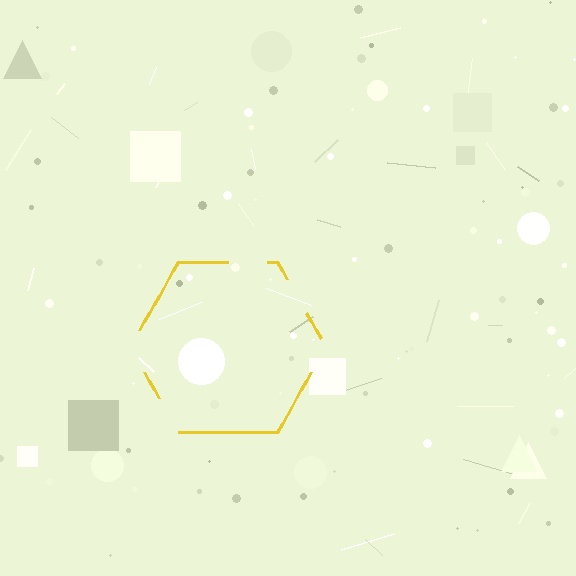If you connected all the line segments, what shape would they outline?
They would outline a hexagon.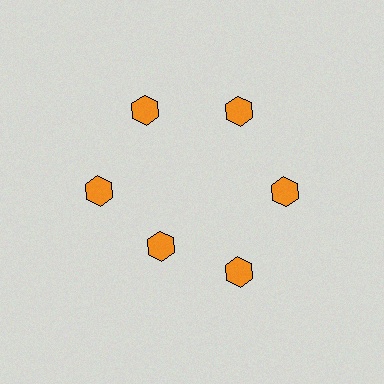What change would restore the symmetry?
The symmetry would be restored by moving it outward, back onto the ring so that all 6 hexagons sit at equal angles and equal distance from the center.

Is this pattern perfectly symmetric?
No. The 6 orange hexagons are arranged in a ring, but one element near the 7 o'clock position is pulled inward toward the center, breaking the 6-fold rotational symmetry.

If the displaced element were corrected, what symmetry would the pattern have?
It would have 6-fold rotational symmetry — the pattern would map onto itself every 60 degrees.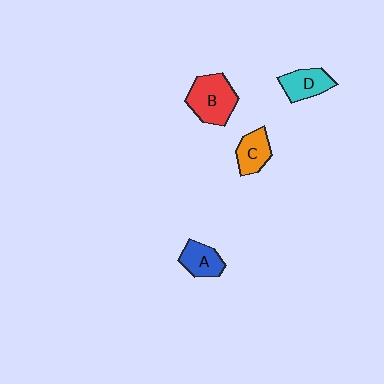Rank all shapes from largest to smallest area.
From largest to smallest: B (red), D (cyan), C (orange), A (blue).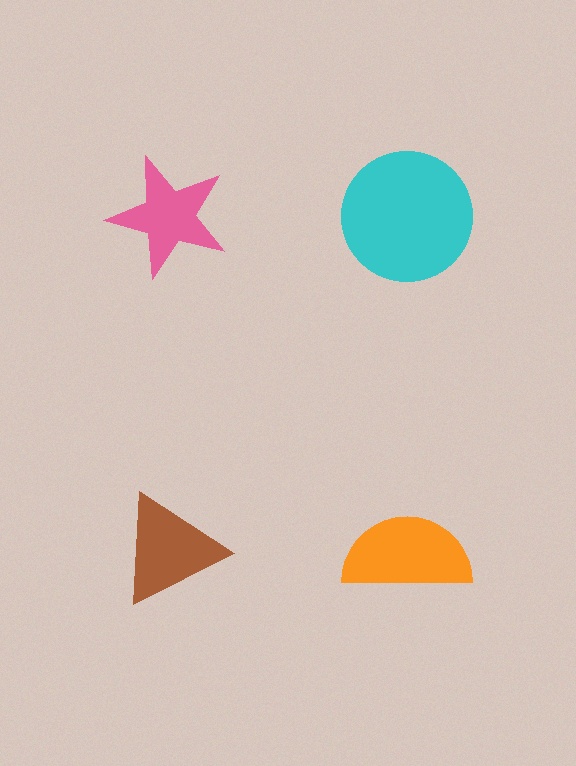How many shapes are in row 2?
2 shapes.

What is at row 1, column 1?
A pink star.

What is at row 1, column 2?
A cyan circle.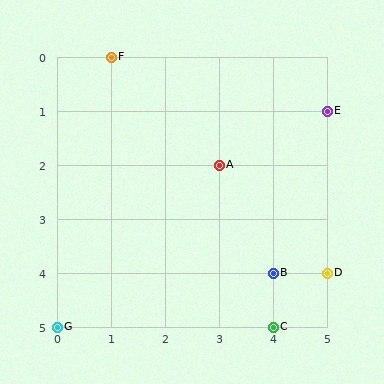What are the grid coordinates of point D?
Point D is at grid coordinates (5, 4).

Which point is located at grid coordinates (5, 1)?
Point E is at (5, 1).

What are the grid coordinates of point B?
Point B is at grid coordinates (4, 4).